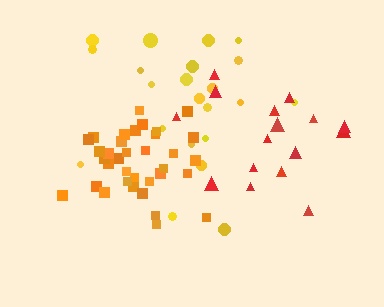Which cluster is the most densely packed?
Orange.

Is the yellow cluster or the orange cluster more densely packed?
Orange.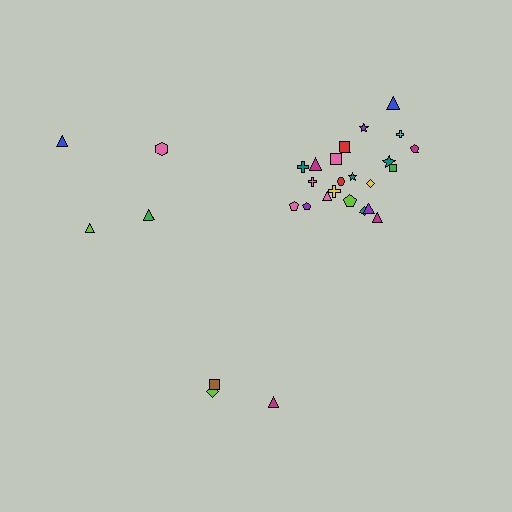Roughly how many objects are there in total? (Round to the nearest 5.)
Roughly 30 objects in total.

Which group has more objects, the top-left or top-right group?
The top-right group.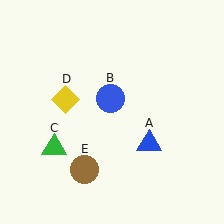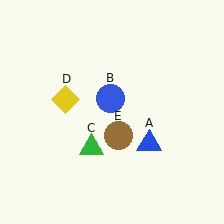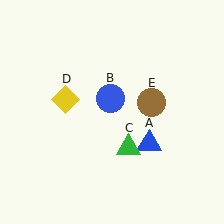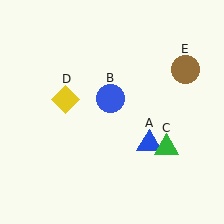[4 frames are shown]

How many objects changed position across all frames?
2 objects changed position: green triangle (object C), brown circle (object E).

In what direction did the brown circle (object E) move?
The brown circle (object E) moved up and to the right.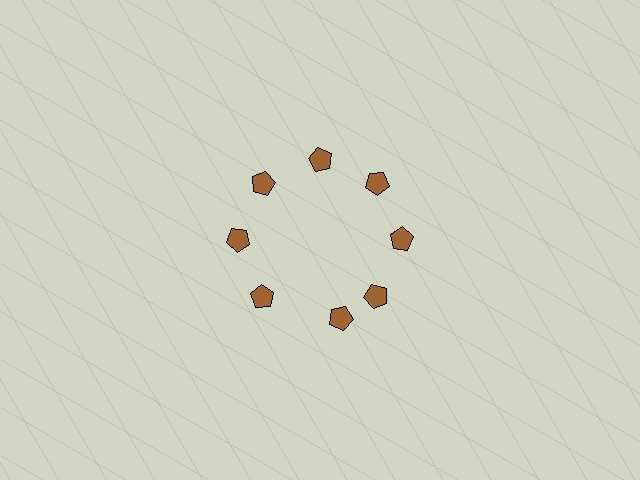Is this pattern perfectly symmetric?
No. The 8 brown pentagons are arranged in a ring, but one element near the 6 o'clock position is rotated out of alignment along the ring, breaking the 8-fold rotational symmetry.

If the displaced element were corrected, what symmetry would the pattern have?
It would have 8-fold rotational symmetry — the pattern would map onto itself every 45 degrees.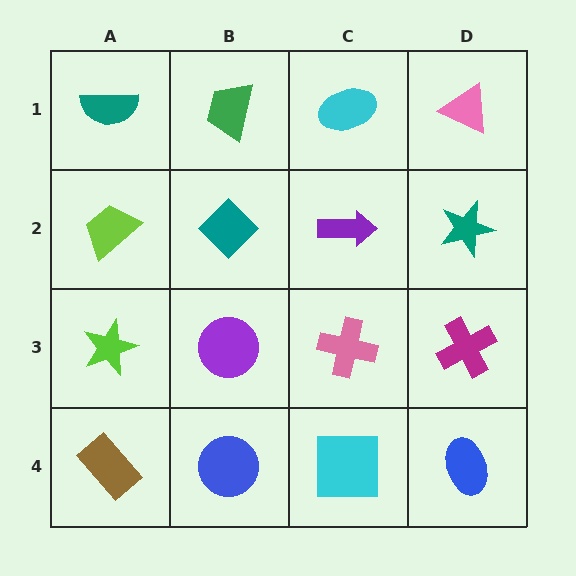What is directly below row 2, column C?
A pink cross.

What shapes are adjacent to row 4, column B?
A purple circle (row 3, column B), a brown rectangle (row 4, column A), a cyan square (row 4, column C).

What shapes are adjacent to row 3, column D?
A teal star (row 2, column D), a blue ellipse (row 4, column D), a pink cross (row 3, column C).